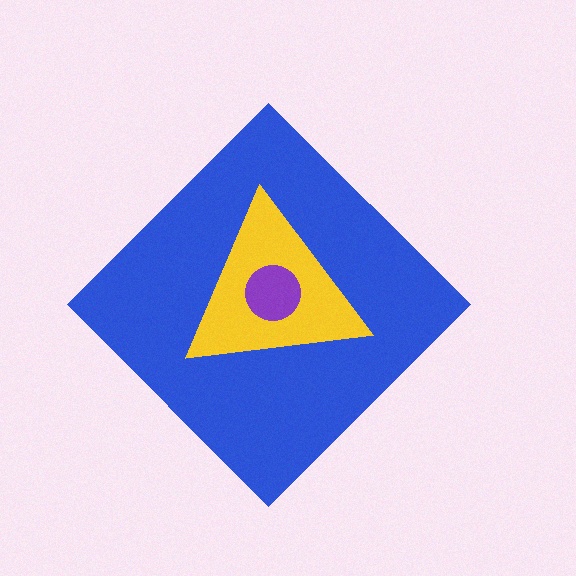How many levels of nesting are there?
3.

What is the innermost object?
The purple circle.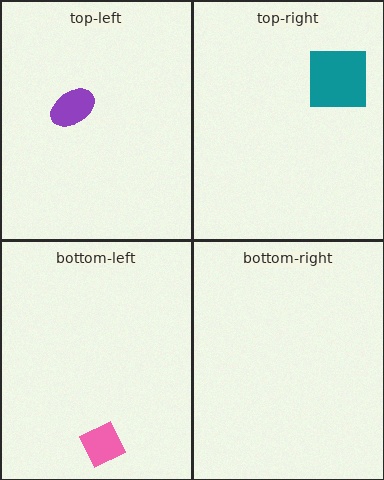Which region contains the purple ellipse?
The top-left region.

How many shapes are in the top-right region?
1.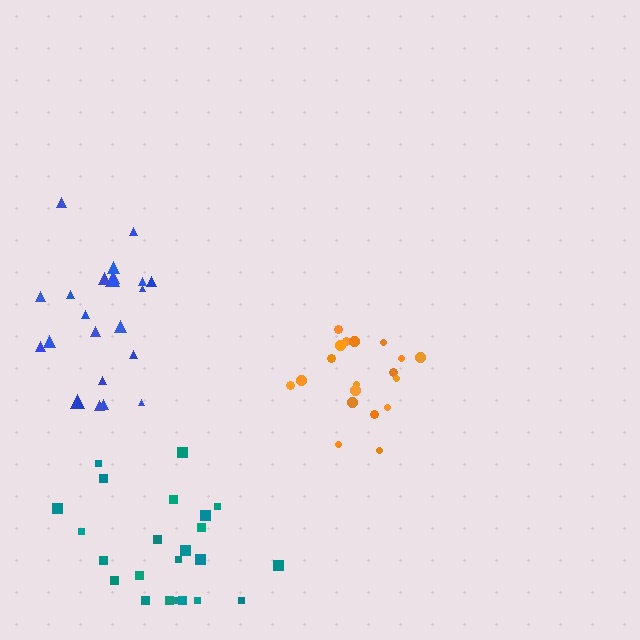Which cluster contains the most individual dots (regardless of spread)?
Blue (23).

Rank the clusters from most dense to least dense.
orange, blue, teal.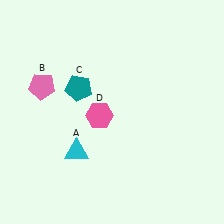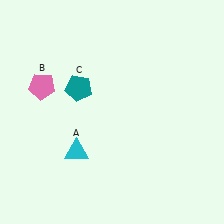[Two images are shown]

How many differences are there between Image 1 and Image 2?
There is 1 difference between the two images.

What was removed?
The pink hexagon (D) was removed in Image 2.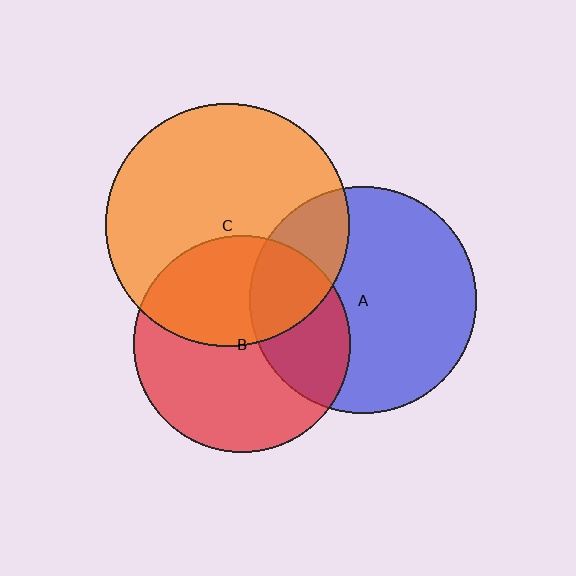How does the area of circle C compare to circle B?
Approximately 1.3 times.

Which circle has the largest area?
Circle C (orange).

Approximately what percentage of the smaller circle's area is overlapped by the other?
Approximately 30%.